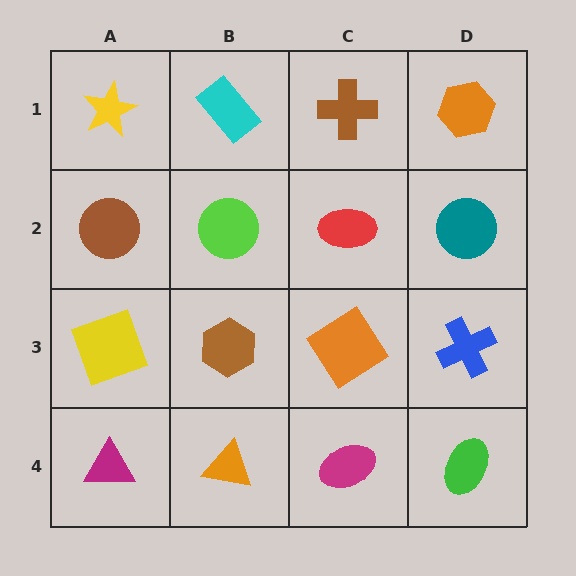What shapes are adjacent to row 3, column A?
A brown circle (row 2, column A), a magenta triangle (row 4, column A), a brown hexagon (row 3, column B).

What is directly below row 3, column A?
A magenta triangle.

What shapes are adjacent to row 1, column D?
A teal circle (row 2, column D), a brown cross (row 1, column C).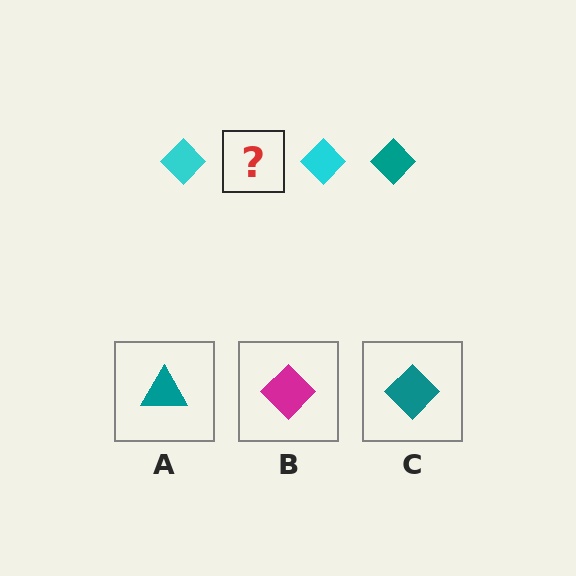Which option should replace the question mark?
Option C.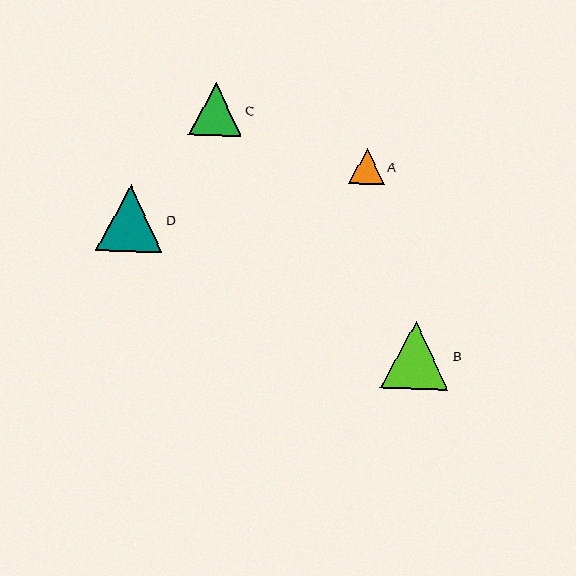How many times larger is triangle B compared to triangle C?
Triangle B is approximately 1.3 times the size of triangle C.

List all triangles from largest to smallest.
From largest to smallest: B, D, C, A.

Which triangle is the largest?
Triangle B is the largest with a size of approximately 68 pixels.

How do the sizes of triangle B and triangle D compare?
Triangle B and triangle D are approximately the same size.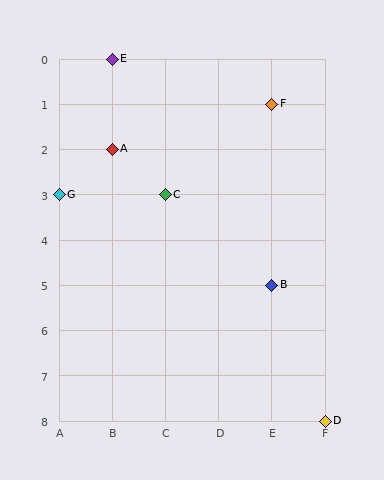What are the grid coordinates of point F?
Point F is at grid coordinates (E, 1).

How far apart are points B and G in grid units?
Points B and G are 4 columns and 2 rows apart (about 4.5 grid units diagonally).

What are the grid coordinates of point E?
Point E is at grid coordinates (B, 0).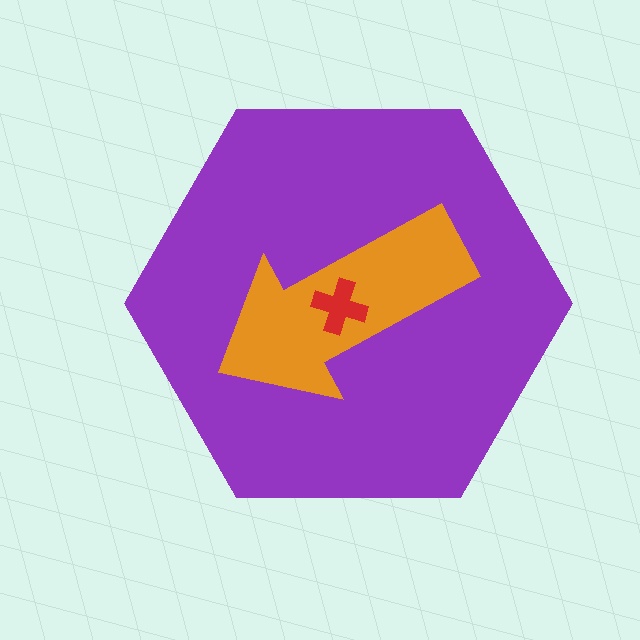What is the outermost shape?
The purple hexagon.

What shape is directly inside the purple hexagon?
The orange arrow.